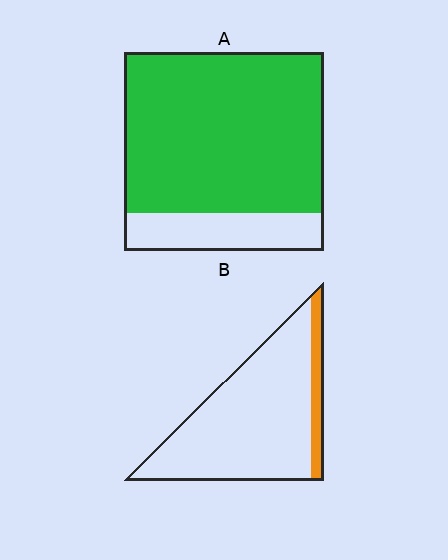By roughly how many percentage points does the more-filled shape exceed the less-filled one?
By roughly 70 percentage points (A over B).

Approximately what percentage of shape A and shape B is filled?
A is approximately 80% and B is approximately 15%.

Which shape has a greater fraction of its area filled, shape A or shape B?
Shape A.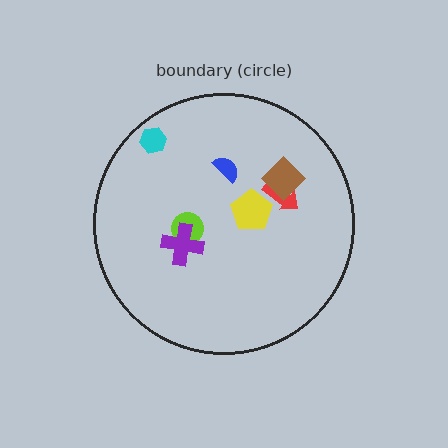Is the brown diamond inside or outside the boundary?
Inside.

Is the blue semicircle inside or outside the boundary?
Inside.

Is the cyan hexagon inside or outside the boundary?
Inside.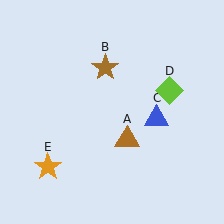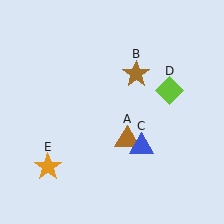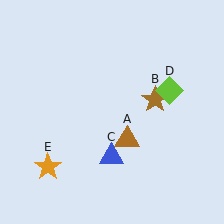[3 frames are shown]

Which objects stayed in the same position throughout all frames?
Brown triangle (object A) and lime diamond (object D) and orange star (object E) remained stationary.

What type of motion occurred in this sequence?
The brown star (object B), blue triangle (object C) rotated clockwise around the center of the scene.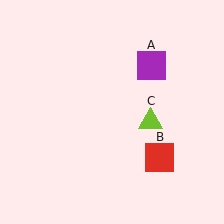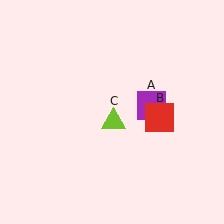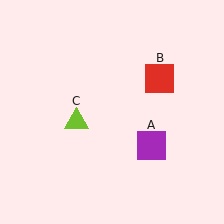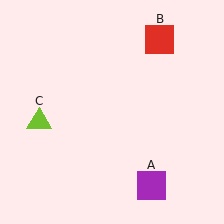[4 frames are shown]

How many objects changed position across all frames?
3 objects changed position: purple square (object A), red square (object B), lime triangle (object C).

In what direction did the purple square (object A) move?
The purple square (object A) moved down.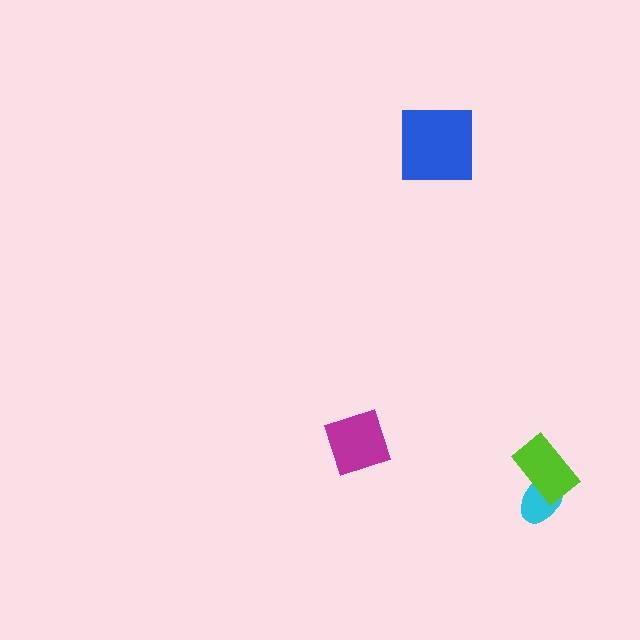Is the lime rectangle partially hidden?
No, no other shape covers it.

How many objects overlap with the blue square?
0 objects overlap with the blue square.